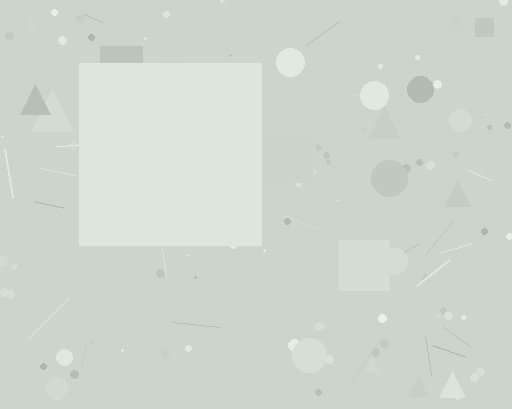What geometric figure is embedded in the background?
A square is embedded in the background.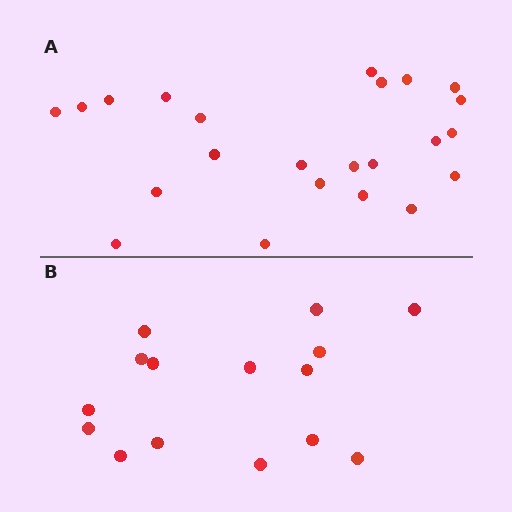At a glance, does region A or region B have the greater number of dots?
Region A (the top region) has more dots.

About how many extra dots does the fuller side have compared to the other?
Region A has roughly 8 or so more dots than region B.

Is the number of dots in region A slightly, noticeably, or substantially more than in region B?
Region A has substantially more. The ratio is roughly 1.5 to 1.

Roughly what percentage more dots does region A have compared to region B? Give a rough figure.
About 55% more.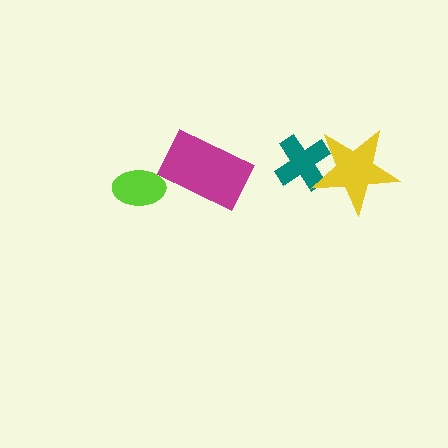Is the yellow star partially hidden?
No, no other shape covers it.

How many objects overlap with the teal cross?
1 object overlaps with the teal cross.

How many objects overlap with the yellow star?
1 object overlaps with the yellow star.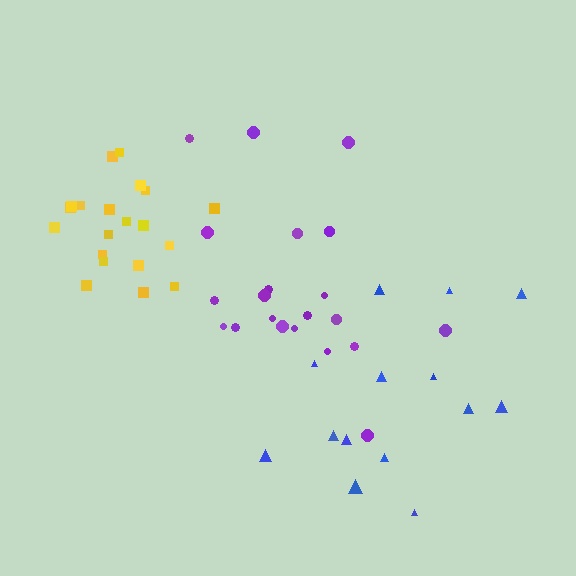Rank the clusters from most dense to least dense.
yellow, purple, blue.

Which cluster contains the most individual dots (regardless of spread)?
Purple (21).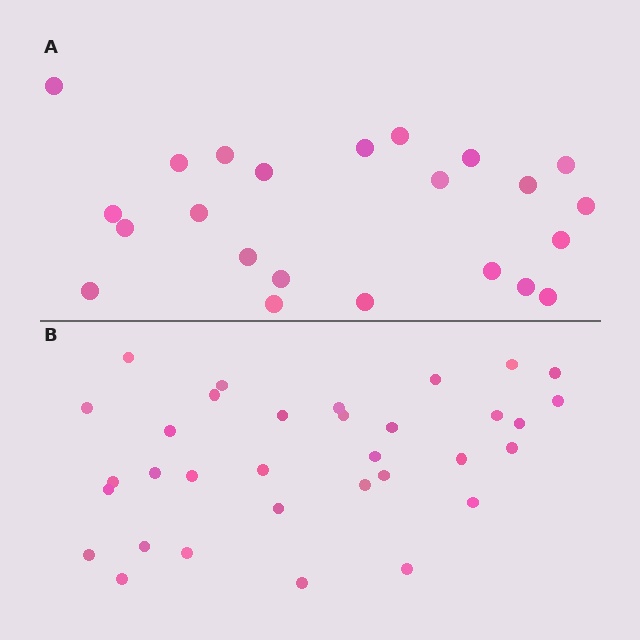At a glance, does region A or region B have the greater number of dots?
Region B (the bottom region) has more dots.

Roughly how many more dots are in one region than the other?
Region B has roughly 10 or so more dots than region A.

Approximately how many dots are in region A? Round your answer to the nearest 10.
About 20 dots. (The exact count is 23, which rounds to 20.)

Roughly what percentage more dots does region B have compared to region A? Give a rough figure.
About 45% more.